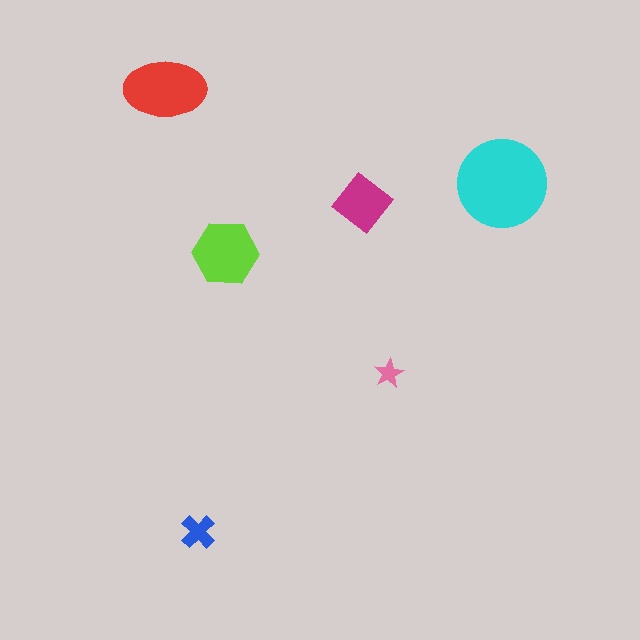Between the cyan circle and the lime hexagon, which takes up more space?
The cyan circle.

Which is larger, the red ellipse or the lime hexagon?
The red ellipse.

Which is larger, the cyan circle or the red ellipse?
The cyan circle.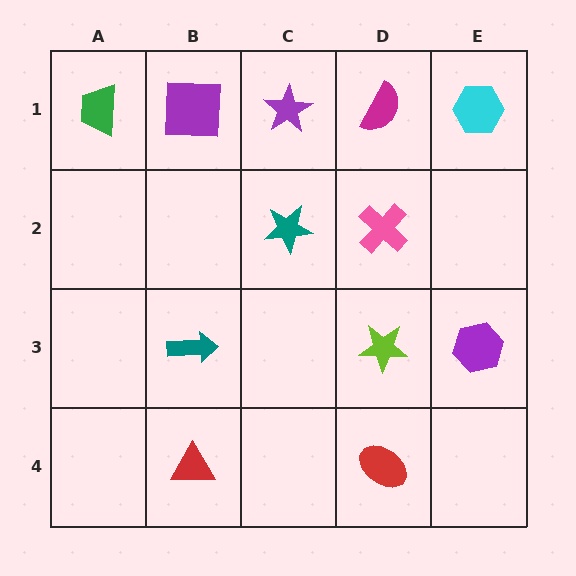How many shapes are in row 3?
3 shapes.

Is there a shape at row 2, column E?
No, that cell is empty.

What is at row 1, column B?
A purple square.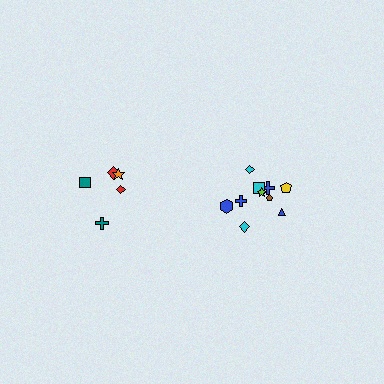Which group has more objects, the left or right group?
The right group.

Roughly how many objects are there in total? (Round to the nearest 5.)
Roughly 15 objects in total.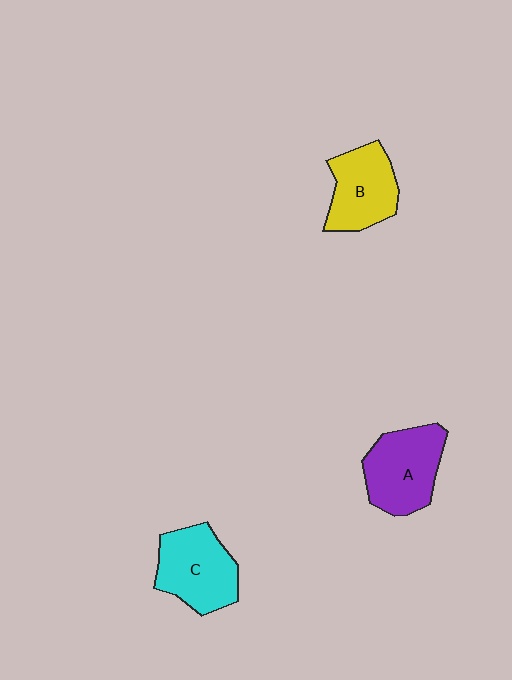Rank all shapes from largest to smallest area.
From largest to smallest: A (purple), C (cyan), B (yellow).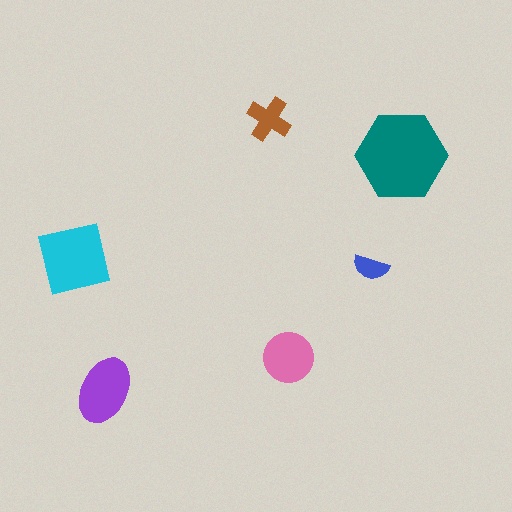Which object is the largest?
The teal hexagon.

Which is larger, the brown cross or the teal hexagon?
The teal hexagon.